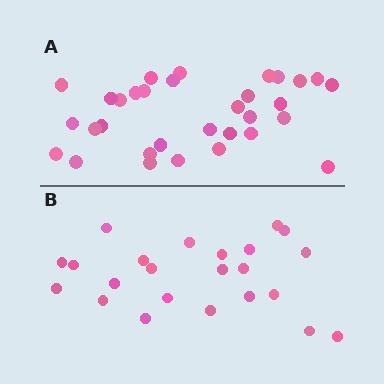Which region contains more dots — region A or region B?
Region A (the top region) has more dots.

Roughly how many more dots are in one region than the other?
Region A has roughly 8 or so more dots than region B.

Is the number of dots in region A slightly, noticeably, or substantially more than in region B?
Region A has noticeably more, but not dramatically so. The ratio is roughly 1.4 to 1.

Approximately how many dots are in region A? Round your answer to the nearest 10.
About 30 dots. (The exact count is 32, which rounds to 30.)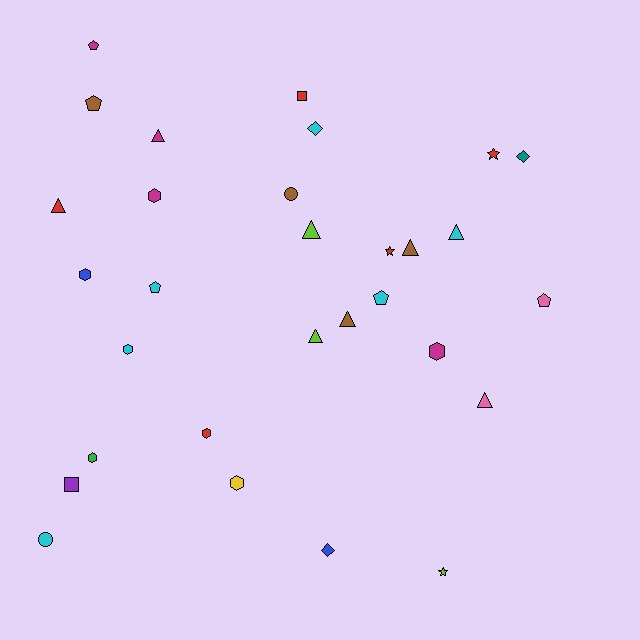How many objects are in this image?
There are 30 objects.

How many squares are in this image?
There are 2 squares.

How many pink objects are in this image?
There are 2 pink objects.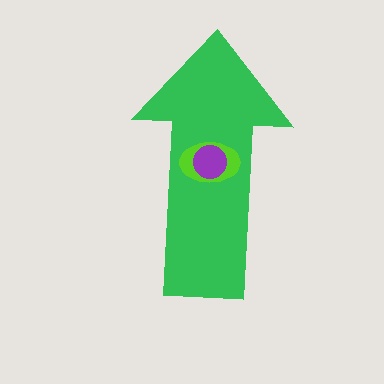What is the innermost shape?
The purple circle.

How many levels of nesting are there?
3.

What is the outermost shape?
The green arrow.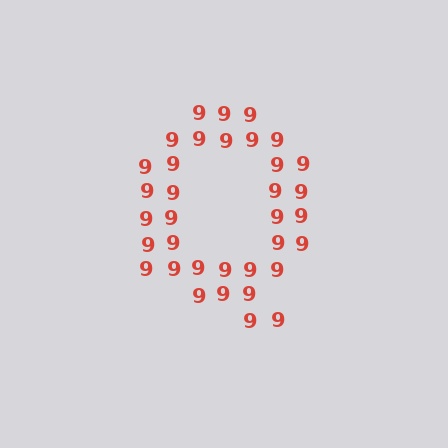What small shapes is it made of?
It is made of small digit 9's.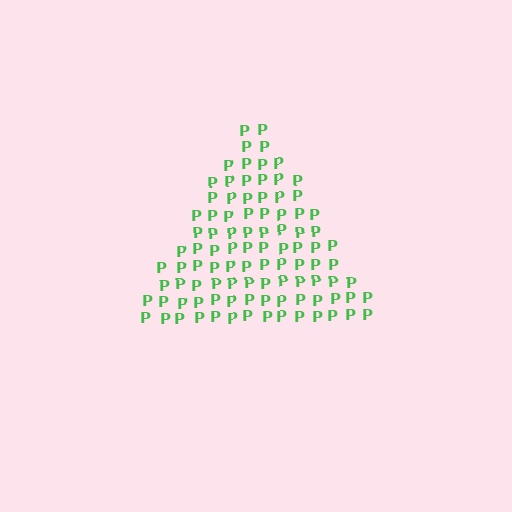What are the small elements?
The small elements are letter P's.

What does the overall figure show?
The overall figure shows a triangle.